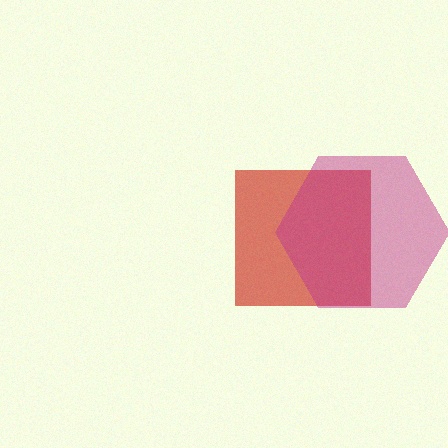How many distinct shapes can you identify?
There are 2 distinct shapes: a red square, a magenta hexagon.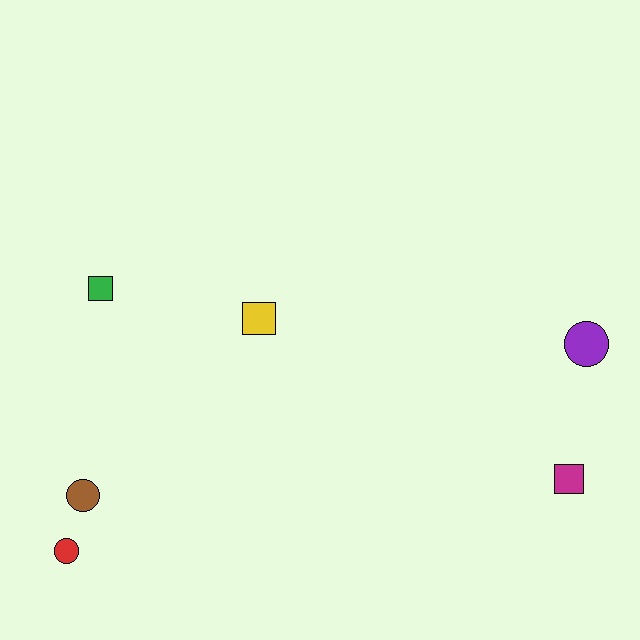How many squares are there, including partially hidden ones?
There are 3 squares.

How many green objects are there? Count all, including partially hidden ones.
There is 1 green object.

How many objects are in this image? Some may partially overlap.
There are 6 objects.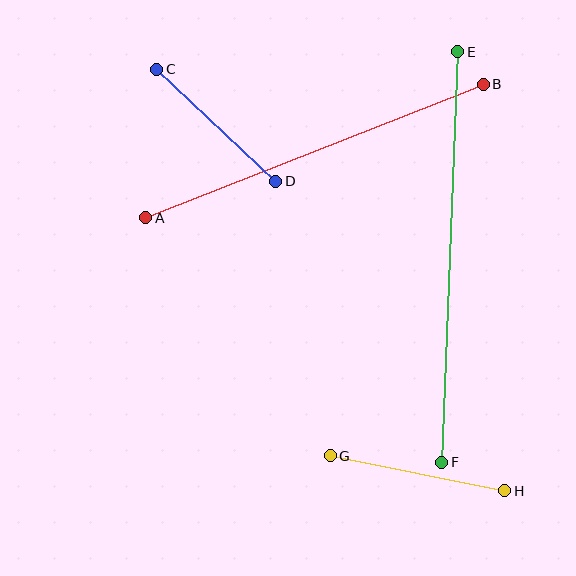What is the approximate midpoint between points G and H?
The midpoint is at approximately (418, 473) pixels.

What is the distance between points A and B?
The distance is approximately 363 pixels.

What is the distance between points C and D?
The distance is approximately 163 pixels.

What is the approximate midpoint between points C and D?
The midpoint is at approximately (216, 125) pixels.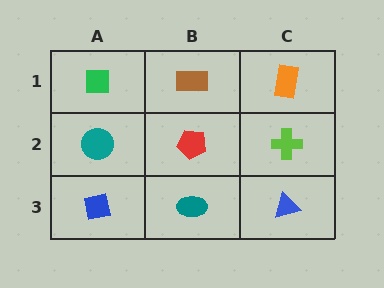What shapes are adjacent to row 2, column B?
A brown rectangle (row 1, column B), a teal ellipse (row 3, column B), a teal circle (row 2, column A), a lime cross (row 2, column C).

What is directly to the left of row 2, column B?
A teal circle.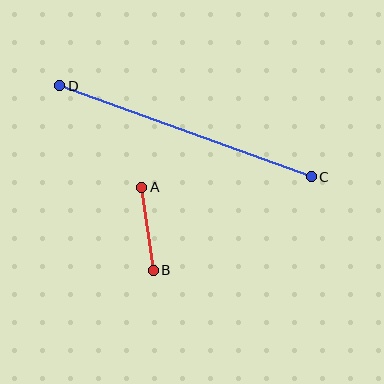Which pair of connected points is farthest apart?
Points C and D are farthest apart.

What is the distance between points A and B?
The distance is approximately 84 pixels.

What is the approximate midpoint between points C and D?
The midpoint is at approximately (186, 131) pixels.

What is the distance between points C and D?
The distance is approximately 267 pixels.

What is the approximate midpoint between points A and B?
The midpoint is at approximately (148, 229) pixels.